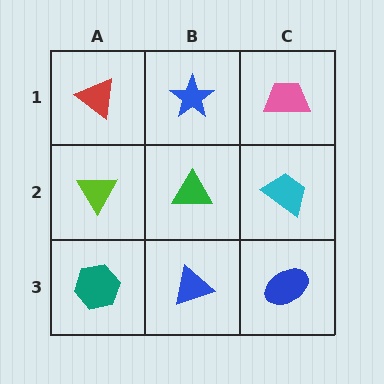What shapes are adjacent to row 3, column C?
A cyan trapezoid (row 2, column C), a blue triangle (row 3, column B).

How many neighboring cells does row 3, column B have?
3.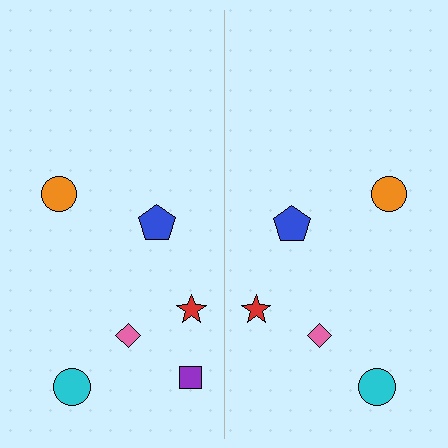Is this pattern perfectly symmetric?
No, the pattern is not perfectly symmetric. A purple square is missing from the right side.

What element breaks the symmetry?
A purple square is missing from the right side.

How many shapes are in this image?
There are 11 shapes in this image.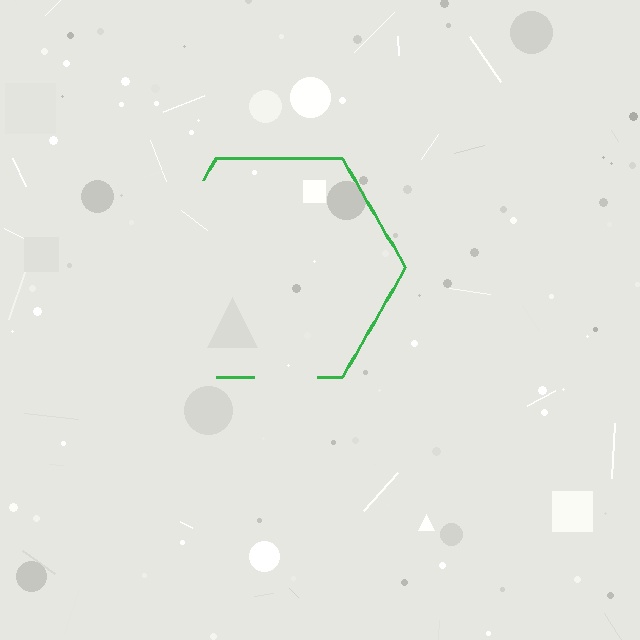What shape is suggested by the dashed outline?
The dashed outline suggests a hexagon.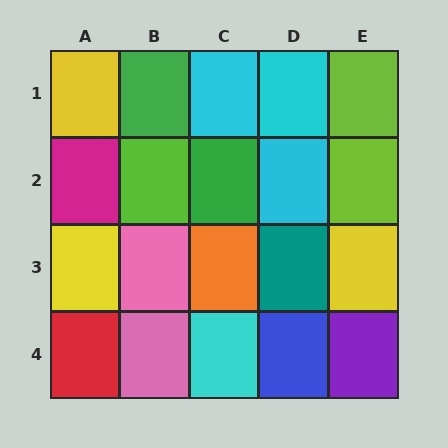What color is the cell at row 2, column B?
Lime.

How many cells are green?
2 cells are green.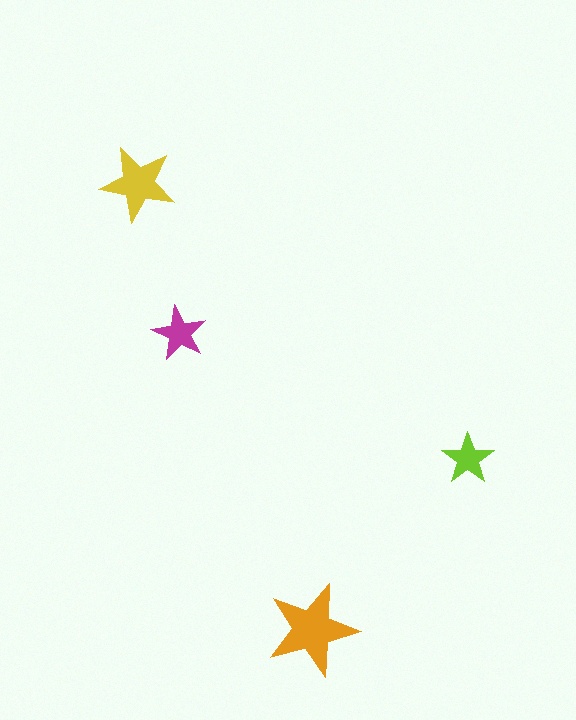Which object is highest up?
The yellow star is topmost.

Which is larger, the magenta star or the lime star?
The magenta one.